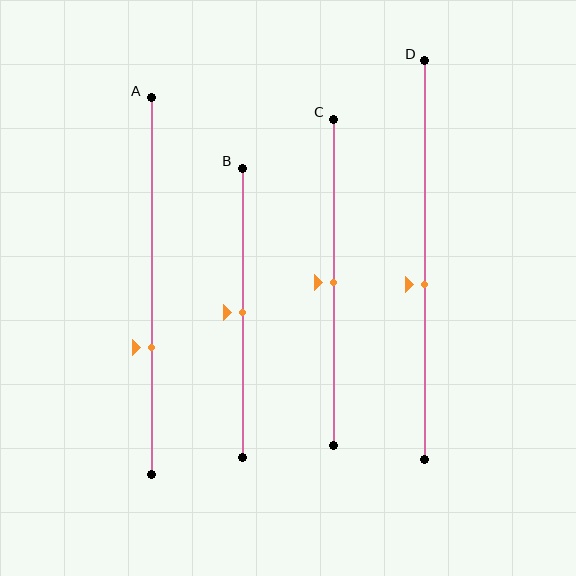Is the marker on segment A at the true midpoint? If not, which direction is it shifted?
No, the marker on segment A is shifted downward by about 16% of the segment length.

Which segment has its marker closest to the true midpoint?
Segment B has its marker closest to the true midpoint.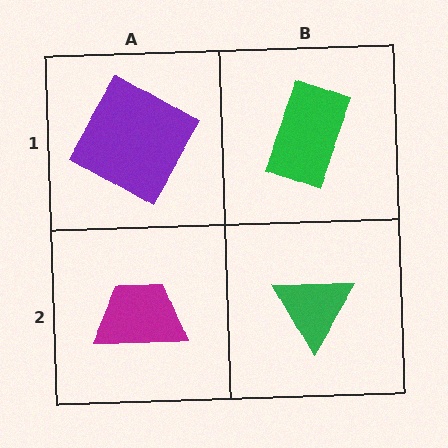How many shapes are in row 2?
2 shapes.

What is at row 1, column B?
A green rectangle.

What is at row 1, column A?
A purple diamond.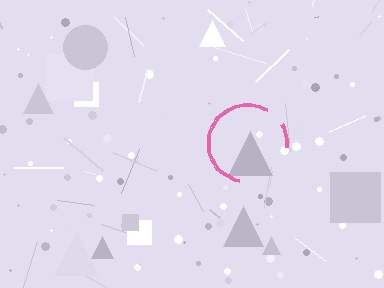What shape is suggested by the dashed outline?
The dashed outline suggests a circle.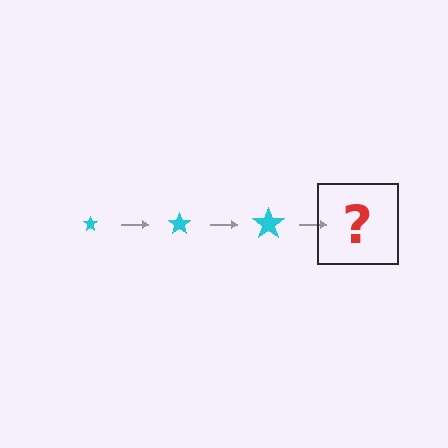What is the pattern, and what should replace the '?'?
The pattern is that the star gets progressively larger each step. The '?' should be a cyan star, larger than the previous one.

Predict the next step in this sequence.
The next step is a cyan star, larger than the previous one.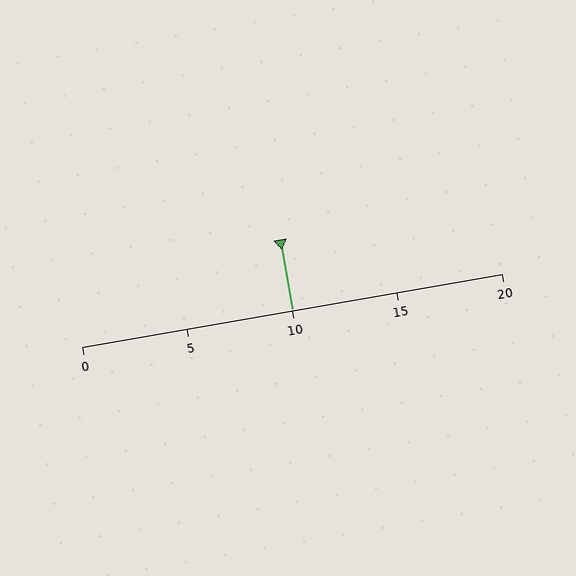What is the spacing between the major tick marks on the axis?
The major ticks are spaced 5 apart.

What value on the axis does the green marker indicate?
The marker indicates approximately 10.